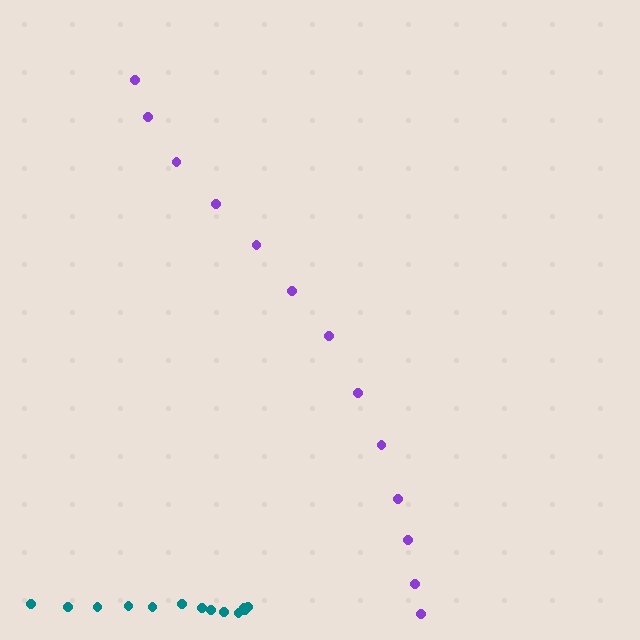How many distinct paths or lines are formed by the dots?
There are 2 distinct paths.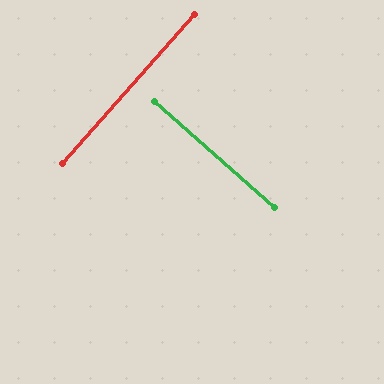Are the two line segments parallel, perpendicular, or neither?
Perpendicular — they meet at approximately 90°.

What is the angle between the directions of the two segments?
Approximately 90 degrees.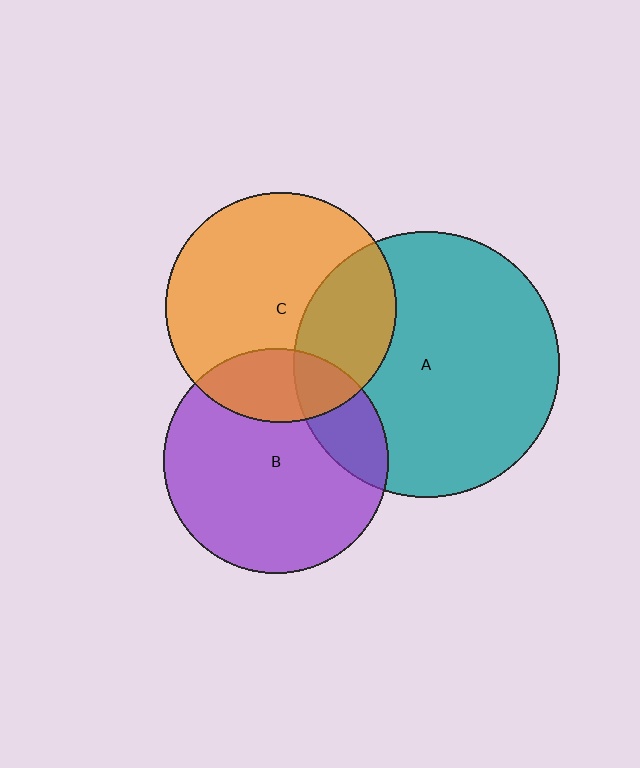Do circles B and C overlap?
Yes.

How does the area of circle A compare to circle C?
Approximately 1.3 times.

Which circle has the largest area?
Circle A (teal).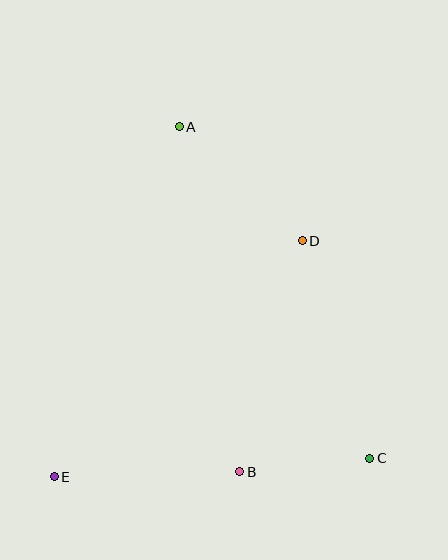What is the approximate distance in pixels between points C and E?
The distance between C and E is approximately 316 pixels.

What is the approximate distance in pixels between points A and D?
The distance between A and D is approximately 168 pixels.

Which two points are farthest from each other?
Points A and C are farthest from each other.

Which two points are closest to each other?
Points B and C are closest to each other.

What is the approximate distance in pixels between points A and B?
The distance between A and B is approximately 350 pixels.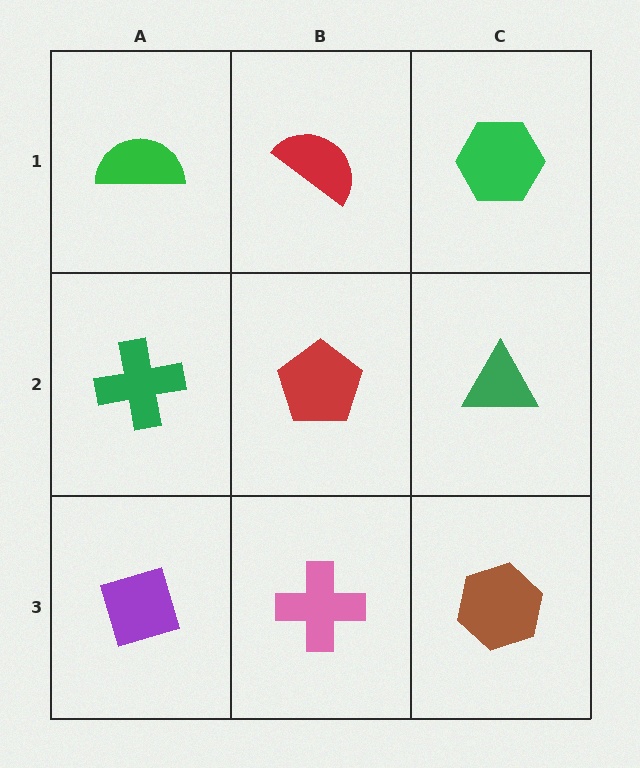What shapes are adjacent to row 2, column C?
A green hexagon (row 1, column C), a brown hexagon (row 3, column C), a red pentagon (row 2, column B).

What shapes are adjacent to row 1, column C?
A green triangle (row 2, column C), a red semicircle (row 1, column B).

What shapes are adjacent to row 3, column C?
A green triangle (row 2, column C), a pink cross (row 3, column B).